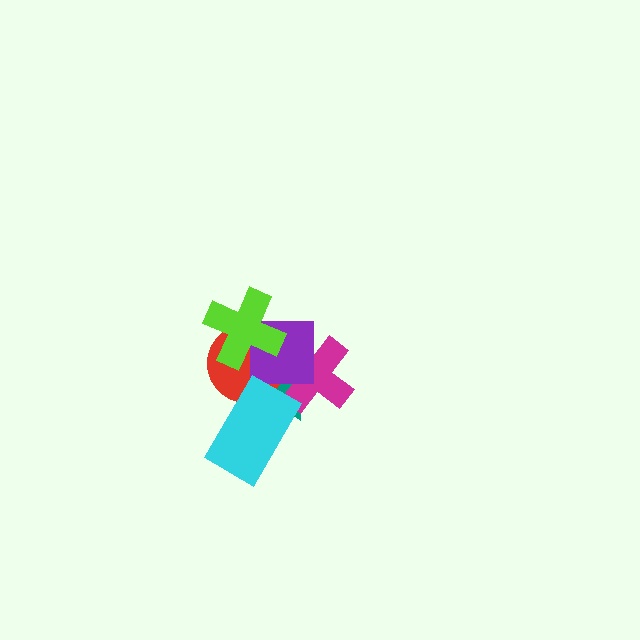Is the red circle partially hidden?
Yes, it is partially covered by another shape.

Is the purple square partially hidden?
Yes, it is partially covered by another shape.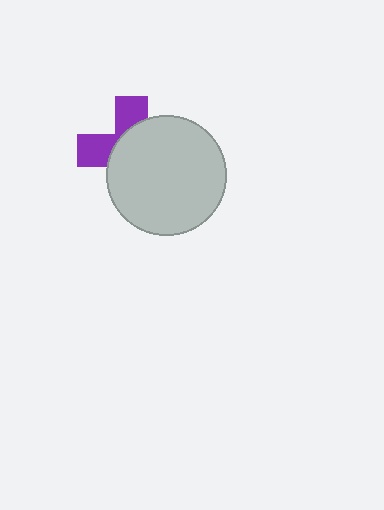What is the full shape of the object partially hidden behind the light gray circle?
The partially hidden object is a purple cross.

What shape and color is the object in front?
The object in front is a light gray circle.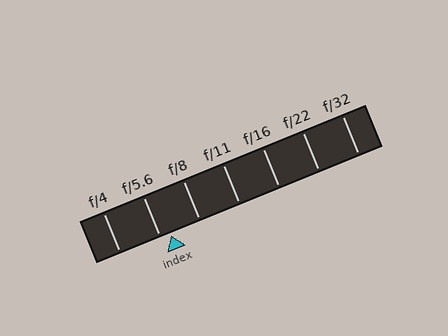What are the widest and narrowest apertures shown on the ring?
The widest aperture shown is f/4 and the narrowest is f/32.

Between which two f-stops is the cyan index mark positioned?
The index mark is between f/5.6 and f/8.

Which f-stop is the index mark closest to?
The index mark is closest to f/5.6.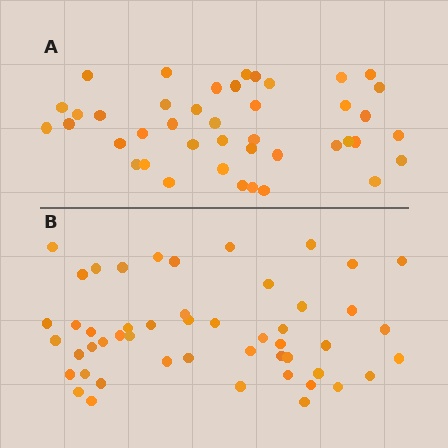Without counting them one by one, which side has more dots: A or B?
Region B (the bottom region) has more dots.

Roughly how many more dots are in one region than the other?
Region B has roughly 8 or so more dots than region A.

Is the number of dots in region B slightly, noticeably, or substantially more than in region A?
Region B has only slightly more — the two regions are fairly close. The ratio is roughly 1.2 to 1.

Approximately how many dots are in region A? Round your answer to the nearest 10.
About 40 dots. (The exact count is 42, which rounds to 40.)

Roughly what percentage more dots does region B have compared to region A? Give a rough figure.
About 20% more.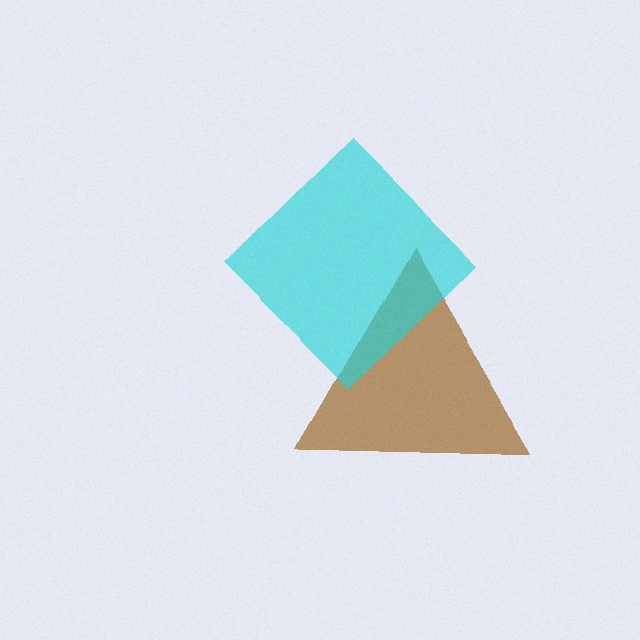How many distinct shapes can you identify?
There are 2 distinct shapes: a brown triangle, a cyan diamond.